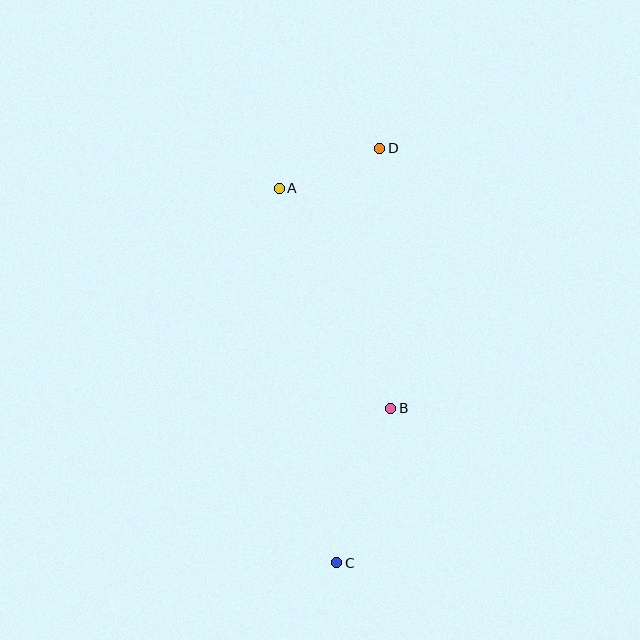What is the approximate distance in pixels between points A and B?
The distance between A and B is approximately 246 pixels.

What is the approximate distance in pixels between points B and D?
The distance between B and D is approximately 260 pixels.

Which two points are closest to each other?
Points A and D are closest to each other.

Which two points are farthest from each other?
Points C and D are farthest from each other.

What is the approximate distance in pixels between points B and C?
The distance between B and C is approximately 164 pixels.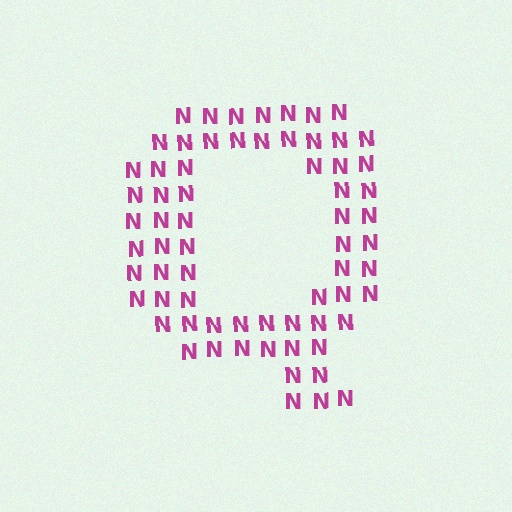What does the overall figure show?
The overall figure shows the letter Q.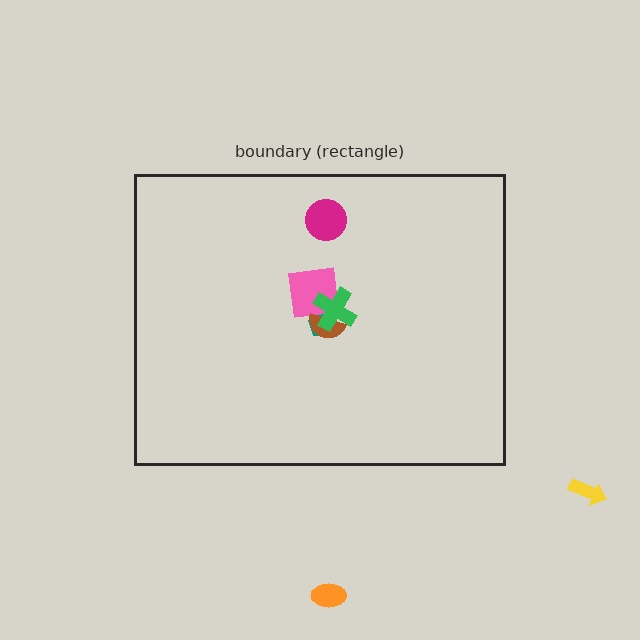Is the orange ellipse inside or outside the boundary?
Outside.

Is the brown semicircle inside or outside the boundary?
Inside.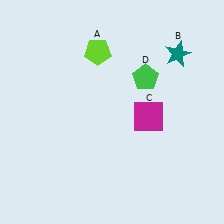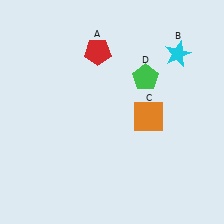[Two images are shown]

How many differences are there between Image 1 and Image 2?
There are 3 differences between the two images.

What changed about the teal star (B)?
In Image 1, B is teal. In Image 2, it changed to cyan.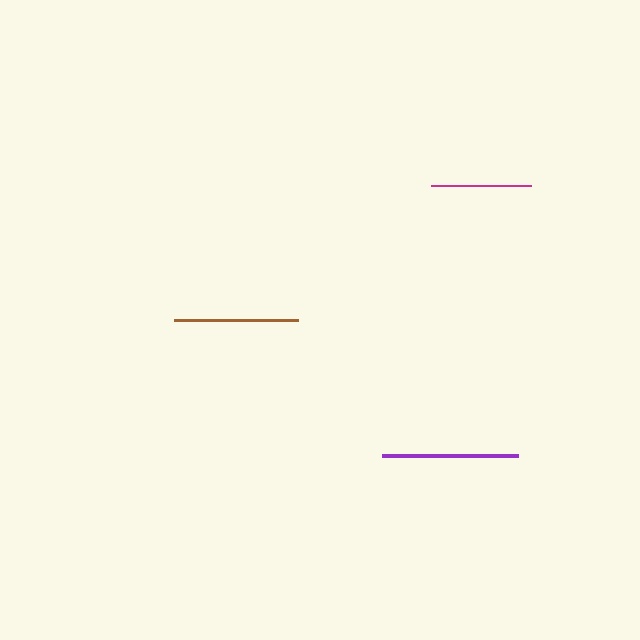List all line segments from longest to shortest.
From longest to shortest: purple, brown, magenta.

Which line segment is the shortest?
The magenta line is the shortest at approximately 100 pixels.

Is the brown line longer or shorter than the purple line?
The purple line is longer than the brown line.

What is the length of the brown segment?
The brown segment is approximately 124 pixels long.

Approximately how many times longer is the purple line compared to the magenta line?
The purple line is approximately 1.4 times the length of the magenta line.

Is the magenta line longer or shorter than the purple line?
The purple line is longer than the magenta line.